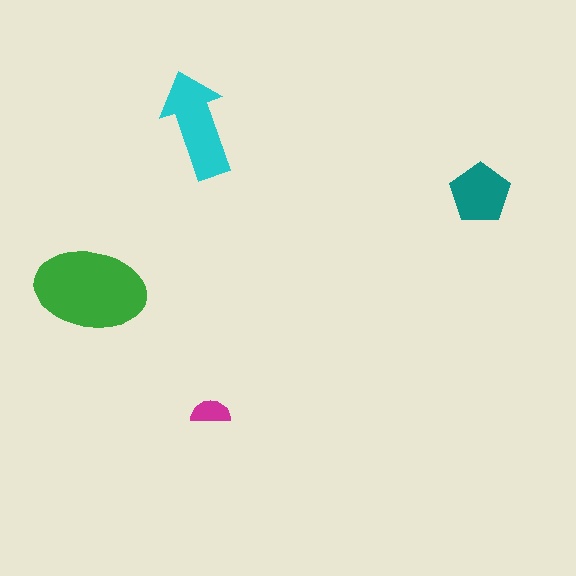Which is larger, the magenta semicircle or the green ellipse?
The green ellipse.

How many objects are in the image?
There are 4 objects in the image.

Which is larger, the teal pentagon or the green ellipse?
The green ellipse.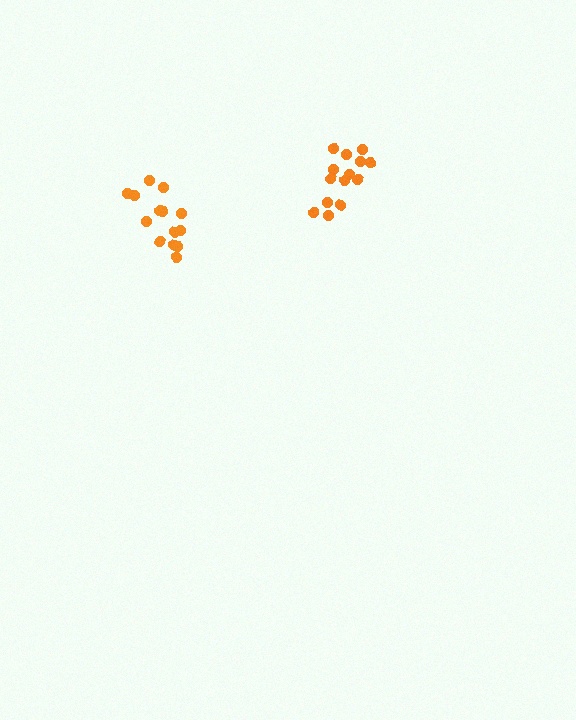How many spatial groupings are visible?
There are 2 spatial groupings.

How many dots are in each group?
Group 1: 14 dots, Group 2: 14 dots (28 total).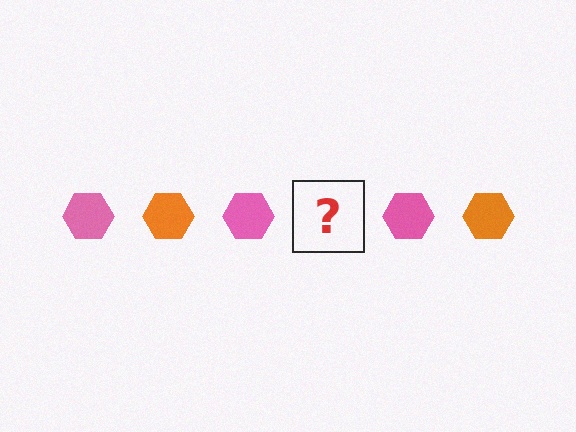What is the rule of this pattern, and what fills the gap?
The rule is that the pattern cycles through pink, orange hexagons. The gap should be filled with an orange hexagon.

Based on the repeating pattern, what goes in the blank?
The blank should be an orange hexagon.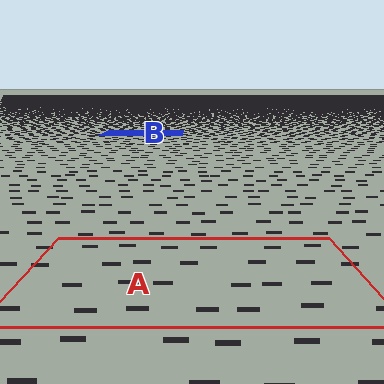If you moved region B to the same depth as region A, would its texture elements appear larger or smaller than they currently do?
They would appear larger. At a closer depth, the same texture elements are projected at a bigger on-screen size.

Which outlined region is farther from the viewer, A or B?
Region B is farther from the viewer — the texture elements inside it appear smaller and more densely packed.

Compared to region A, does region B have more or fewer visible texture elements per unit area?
Region B has more texture elements per unit area — they are packed more densely because it is farther away.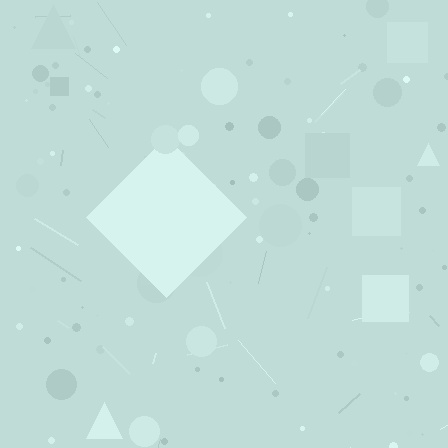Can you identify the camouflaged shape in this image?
The camouflaged shape is a diamond.